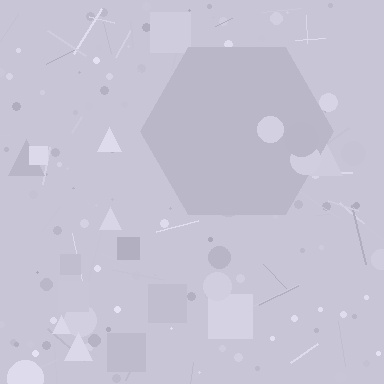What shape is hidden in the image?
A hexagon is hidden in the image.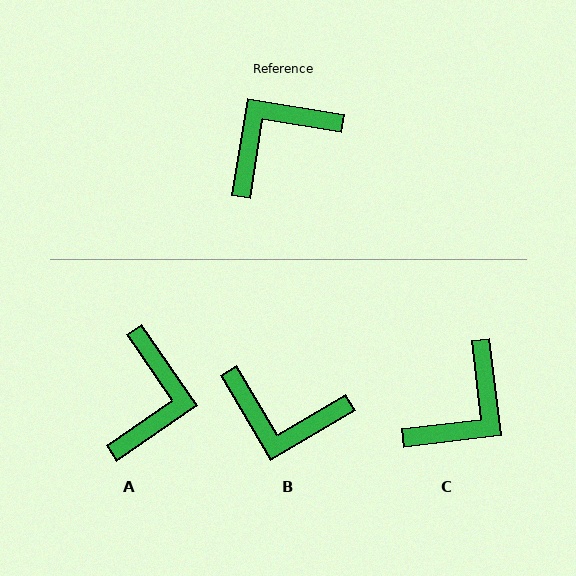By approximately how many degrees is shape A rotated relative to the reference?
Approximately 136 degrees clockwise.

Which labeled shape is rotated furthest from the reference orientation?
C, about 164 degrees away.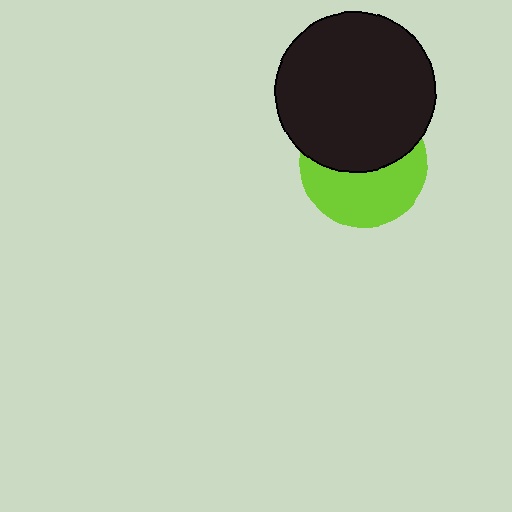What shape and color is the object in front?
The object in front is a black circle.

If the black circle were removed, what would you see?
You would see the complete lime circle.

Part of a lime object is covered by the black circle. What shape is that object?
It is a circle.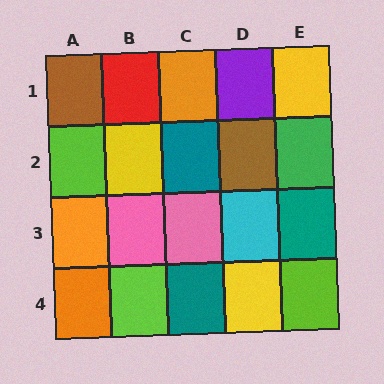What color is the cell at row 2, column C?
Teal.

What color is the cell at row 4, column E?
Lime.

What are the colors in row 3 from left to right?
Orange, pink, pink, cyan, teal.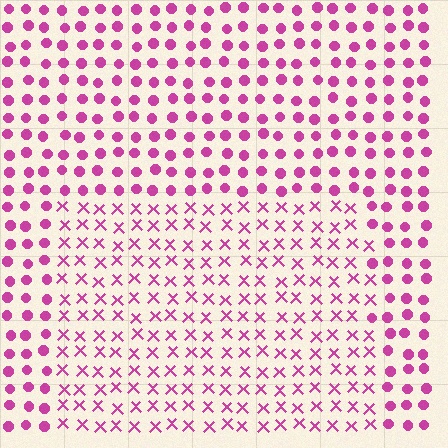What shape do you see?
I see a rectangle.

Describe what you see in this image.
The image is filled with small magenta elements arranged in a uniform grid. A rectangle-shaped region contains X marks, while the surrounding area contains circles. The boundary is defined purely by the change in element shape.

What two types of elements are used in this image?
The image uses X marks inside the rectangle region and circles outside it.